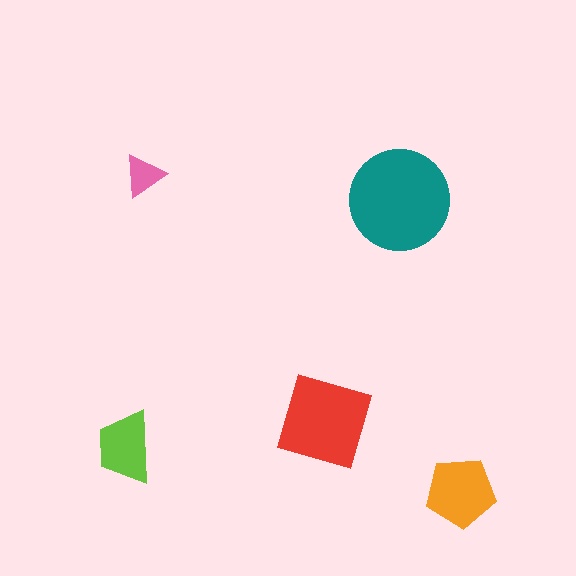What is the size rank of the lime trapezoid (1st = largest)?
4th.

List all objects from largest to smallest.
The teal circle, the red square, the orange pentagon, the lime trapezoid, the pink triangle.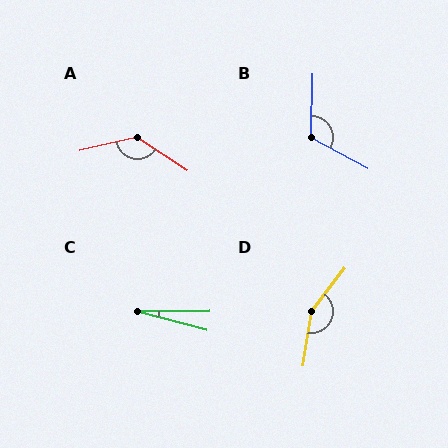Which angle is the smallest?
C, at approximately 16 degrees.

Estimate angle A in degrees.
Approximately 133 degrees.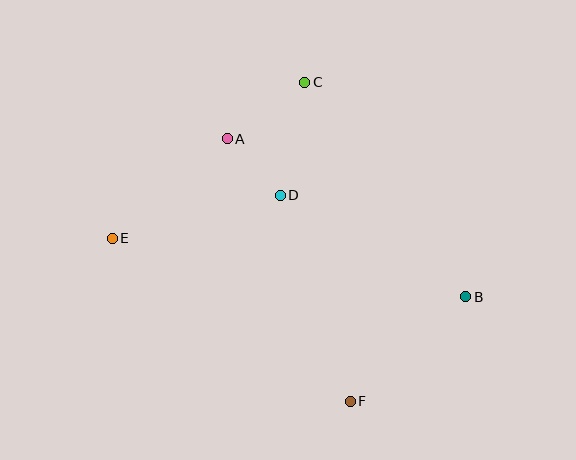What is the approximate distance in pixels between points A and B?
The distance between A and B is approximately 286 pixels.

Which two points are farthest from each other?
Points B and E are farthest from each other.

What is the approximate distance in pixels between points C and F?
The distance between C and F is approximately 322 pixels.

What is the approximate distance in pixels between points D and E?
The distance between D and E is approximately 174 pixels.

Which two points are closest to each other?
Points A and D are closest to each other.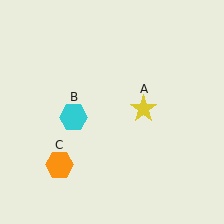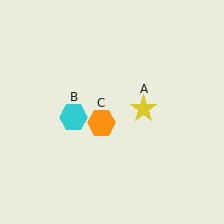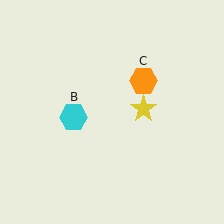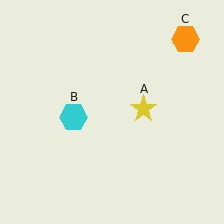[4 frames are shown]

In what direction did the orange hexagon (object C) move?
The orange hexagon (object C) moved up and to the right.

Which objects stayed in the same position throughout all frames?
Yellow star (object A) and cyan hexagon (object B) remained stationary.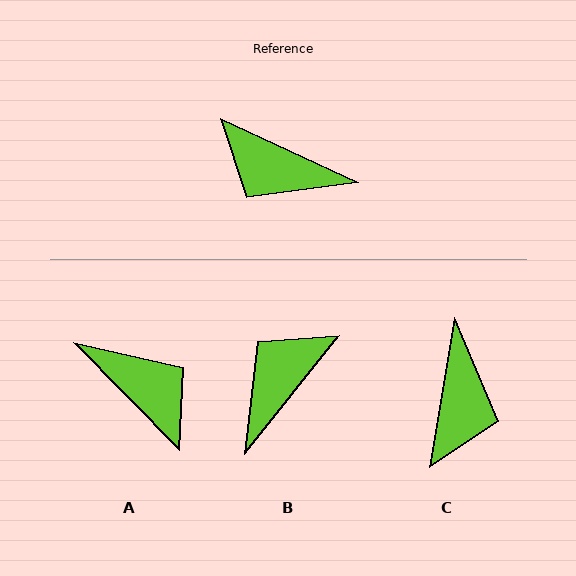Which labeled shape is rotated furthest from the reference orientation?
A, about 159 degrees away.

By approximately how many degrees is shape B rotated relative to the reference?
Approximately 104 degrees clockwise.